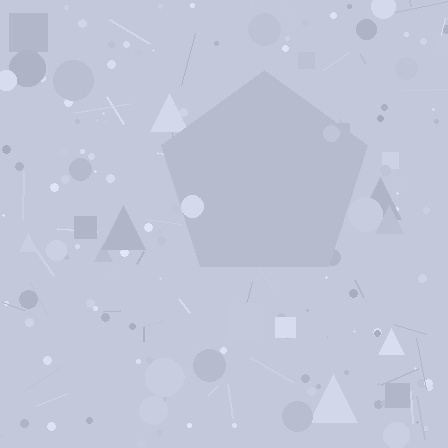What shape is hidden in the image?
A pentagon is hidden in the image.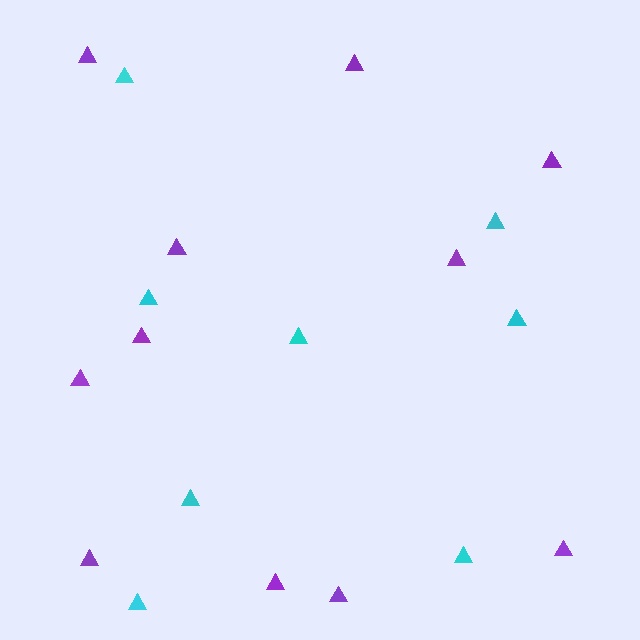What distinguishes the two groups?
There are 2 groups: one group of cyan triangles (8) and one group of purple triangles (11).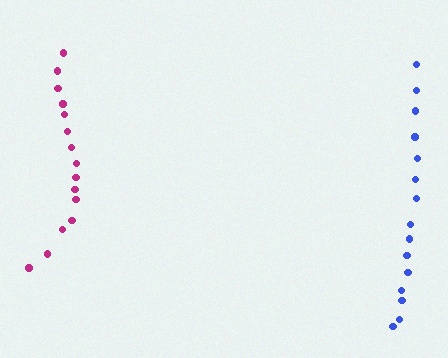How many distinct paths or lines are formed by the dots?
There are 2 distinct paths.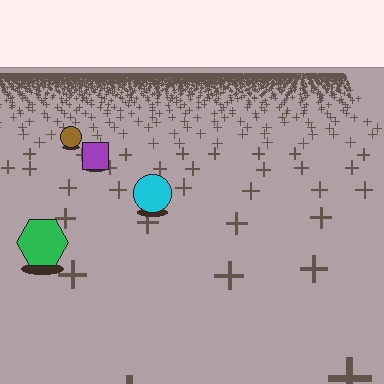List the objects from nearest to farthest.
From nearest to farthest: the green hexagon, the cyan circle, the purple square, the brown circle.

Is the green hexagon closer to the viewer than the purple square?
Yes. The green hexagon is closer — you can tell from the texture gradient: the ground texture is coarser near it.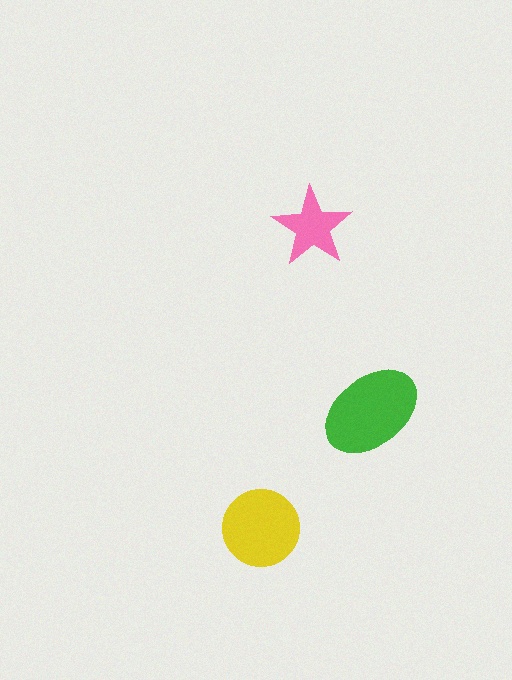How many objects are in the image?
There are 3 objects in the image.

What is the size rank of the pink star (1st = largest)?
3rd.